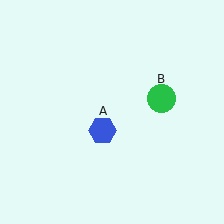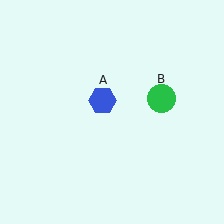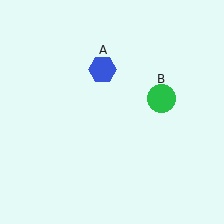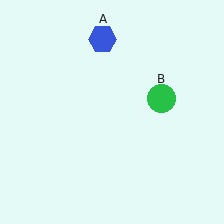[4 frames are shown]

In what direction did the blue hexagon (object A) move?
The blue hexagon (object A) moved up.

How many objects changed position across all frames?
1 object changed position: blue hexagon (object A).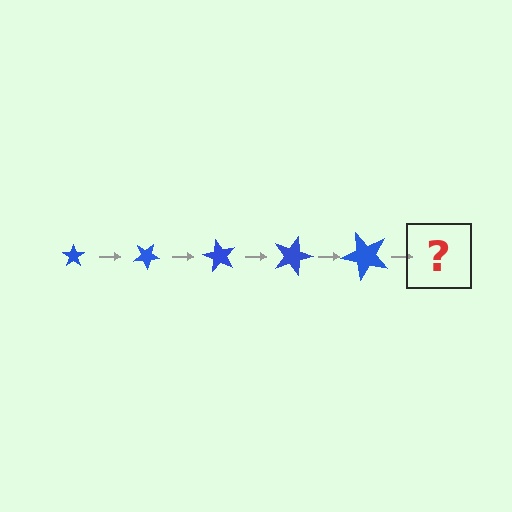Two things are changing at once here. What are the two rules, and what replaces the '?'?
The two rules are that the star grows larger each step and it rotates 30 degrees each step. The '?' should be a star, larger than the previous one and rotated 150 degrees from the start.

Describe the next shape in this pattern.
It should be a star, larger than the previous one and rotated 150 degrees from the start.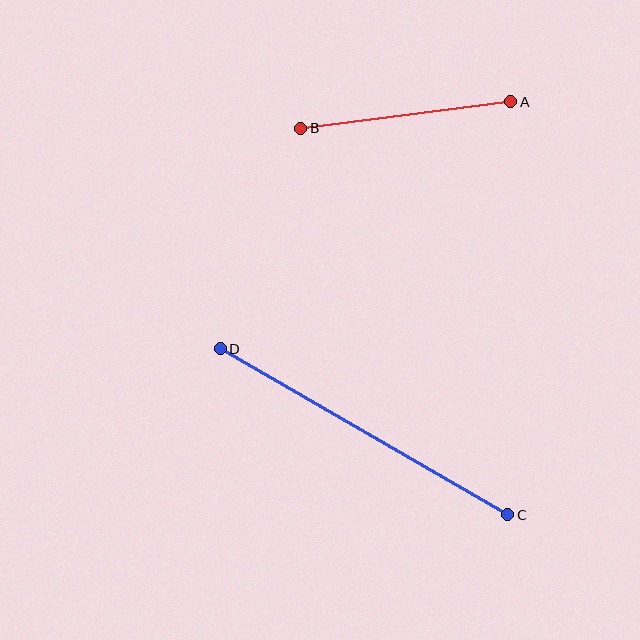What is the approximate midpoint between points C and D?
The midpoint is at approximately (364, 432) pixels.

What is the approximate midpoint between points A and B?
The midpoint is at approximately (406, 115) pixels.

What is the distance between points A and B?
The distance is approximately 211 pixels.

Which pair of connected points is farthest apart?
Points C and D are farthest apart.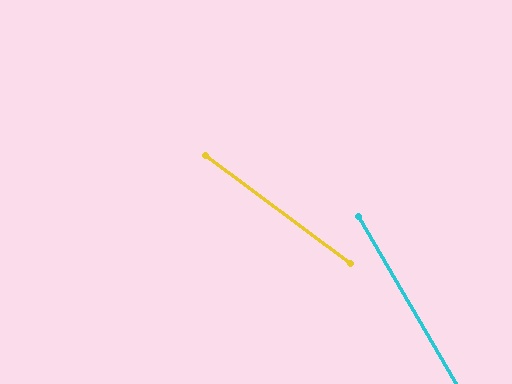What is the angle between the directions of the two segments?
Approximately 23 degrees.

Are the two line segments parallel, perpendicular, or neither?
Neither parallel nor perpendicular — they differ by about 23°.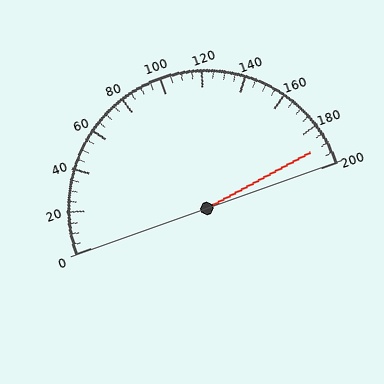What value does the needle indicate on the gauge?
The needle indicates approximately 190.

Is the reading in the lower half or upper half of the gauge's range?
The reading is in the upper half of the range (0 to 200).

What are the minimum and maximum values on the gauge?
The gauge ranges from 0 to 200.